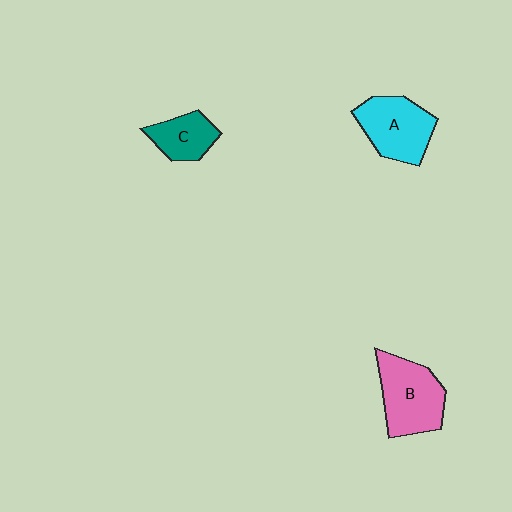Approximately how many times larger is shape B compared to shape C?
Approximately 1.7 times.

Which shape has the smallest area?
Shape C (teal).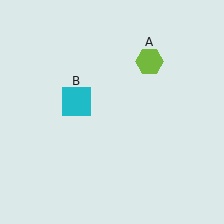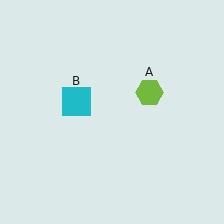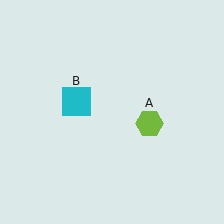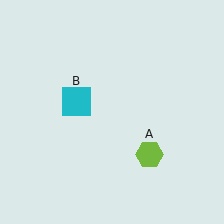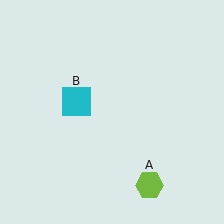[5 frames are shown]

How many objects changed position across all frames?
1 object changed position: lime hexagon (object A).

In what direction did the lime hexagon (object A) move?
The lime hexagon (object A) moved down.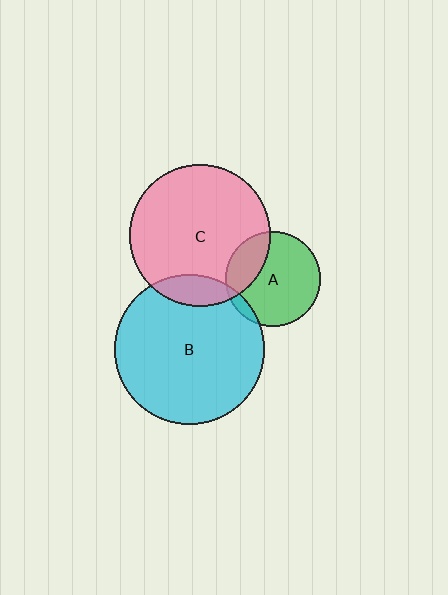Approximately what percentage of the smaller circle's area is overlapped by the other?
Approximately 5%.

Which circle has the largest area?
Circle B (cyan).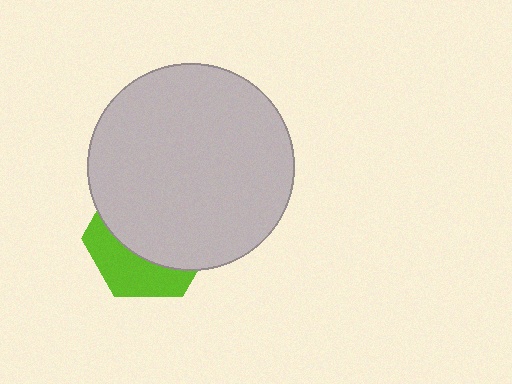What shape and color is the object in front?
The object in front is a light gray circle.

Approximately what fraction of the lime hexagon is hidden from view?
Roughly 65% of the lime hexagon is hidden behind the light gray circle.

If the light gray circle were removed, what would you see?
You would see the complete lime hexagon.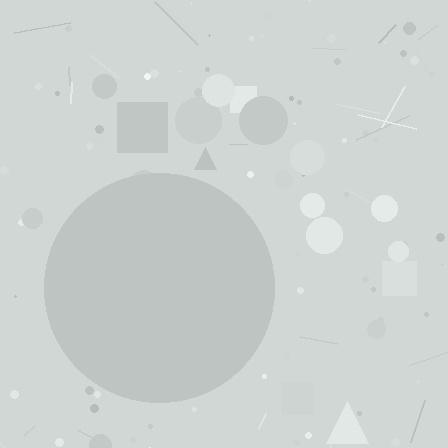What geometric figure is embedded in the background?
A circle is embedded in the background.